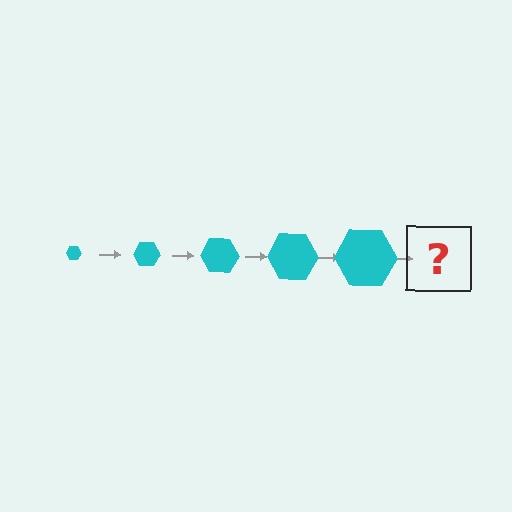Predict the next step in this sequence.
The next step is a cyan hexagon, larger than the previous one.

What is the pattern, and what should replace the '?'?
The pattern is that the hexagon gets progressively larger each step. The '?' should be a cyan hexagon, larger than the previous one.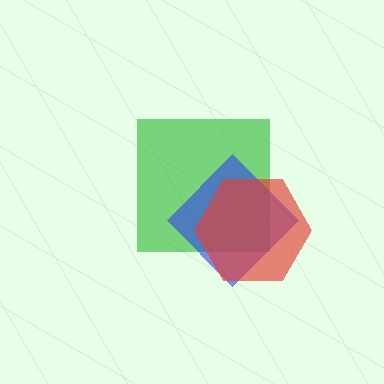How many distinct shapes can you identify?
There are 3 distinct shapes: a green square, a blue diamond, a red hexagon.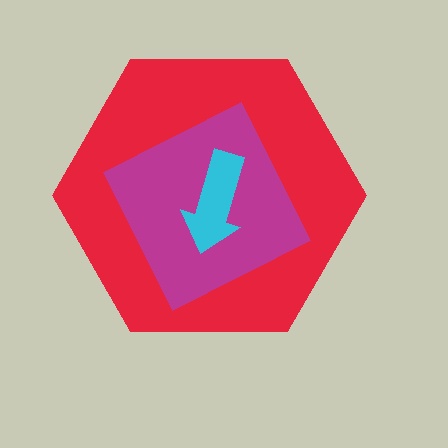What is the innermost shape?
The cyan arrow.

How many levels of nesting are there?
3.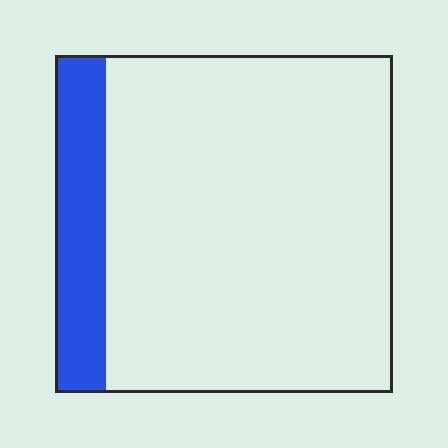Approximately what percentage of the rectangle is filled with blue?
Approximately 15%.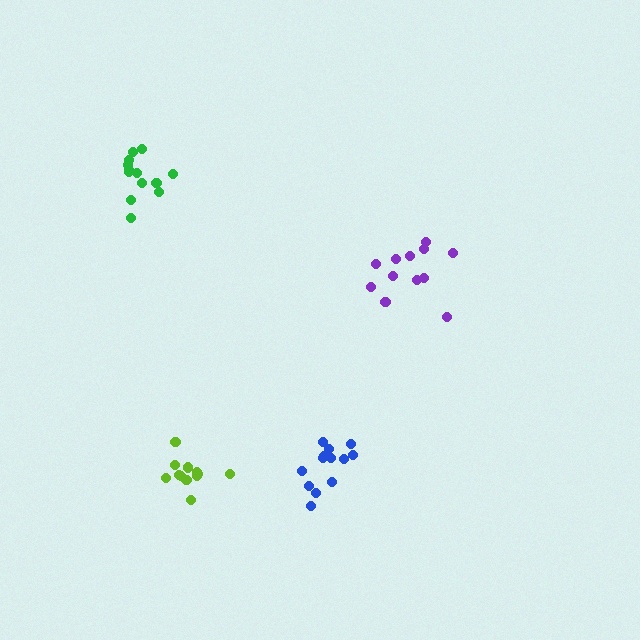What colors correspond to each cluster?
The clusters are colored: purple, green, lime, blue.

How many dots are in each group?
Group 1: 12 dots, Group 2: 13 dots, Group 3: 13 dots, Group 4: 14 dots (52 total).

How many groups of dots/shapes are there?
There are 4 groups.